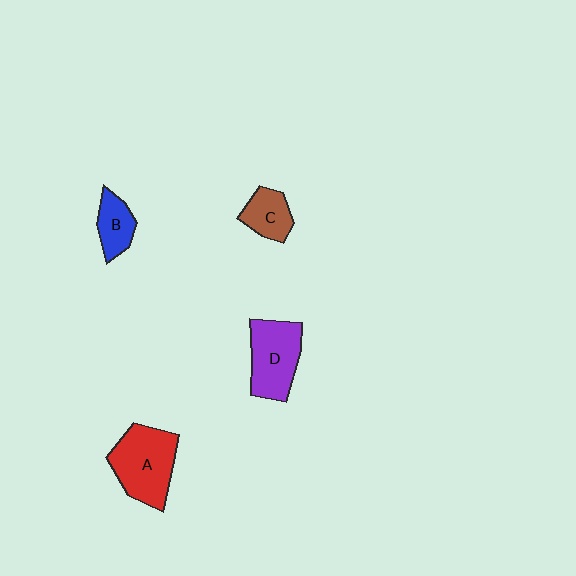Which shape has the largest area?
Shape A (red).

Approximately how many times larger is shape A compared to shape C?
Approximately 2.1 times.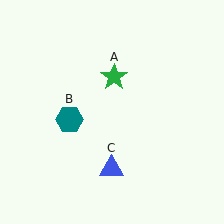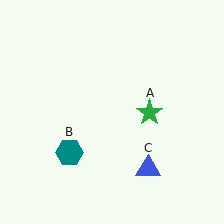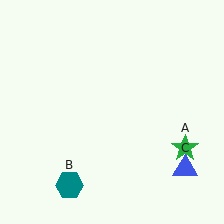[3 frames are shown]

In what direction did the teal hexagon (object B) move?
The teal hexagon (object B) moved down.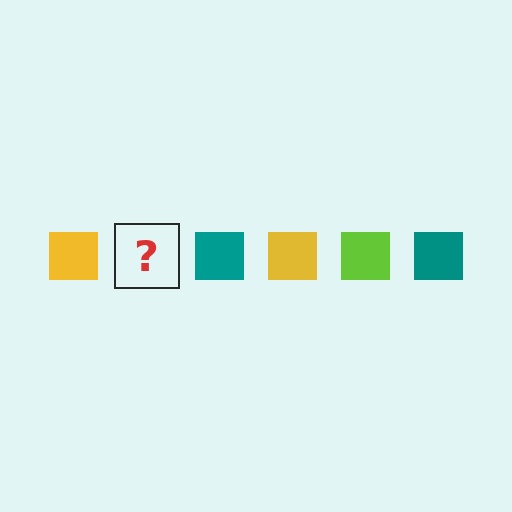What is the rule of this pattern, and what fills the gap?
The rule is that the pattern cycles through yellow, lime, teal squares. The gap should be filled with a lime square.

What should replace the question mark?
The question mark should be replaced with a lime square.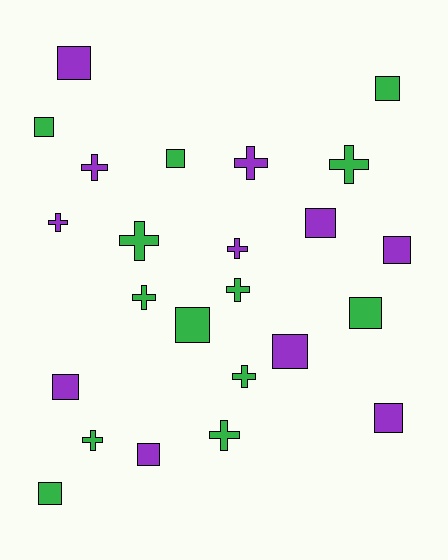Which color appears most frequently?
Green, with 13 objects.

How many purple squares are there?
There are 7 purple squares.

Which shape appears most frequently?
Square, with 13 objects.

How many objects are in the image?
There are 24 objects.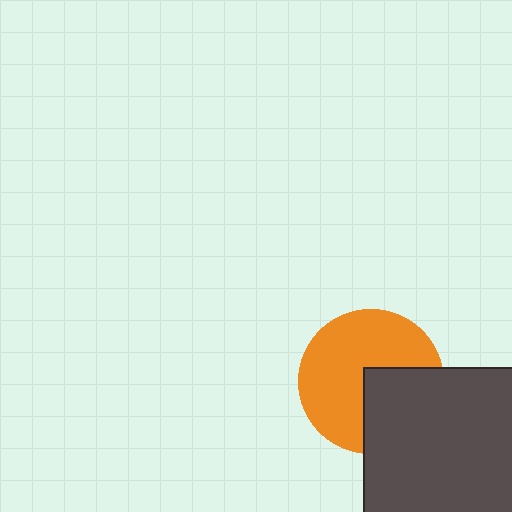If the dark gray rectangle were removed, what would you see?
You would see the complete orange circle.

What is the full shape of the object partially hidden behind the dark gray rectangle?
The partially hidden object is an orange circle.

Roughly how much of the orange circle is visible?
About half of it is visible (roughly 65%).